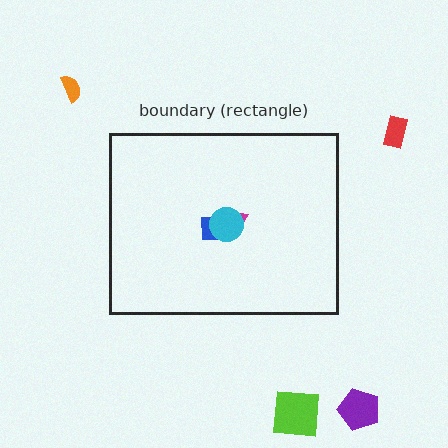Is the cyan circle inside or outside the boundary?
Inside.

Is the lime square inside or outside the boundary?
Outside.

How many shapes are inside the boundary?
3 inside, 4 outside.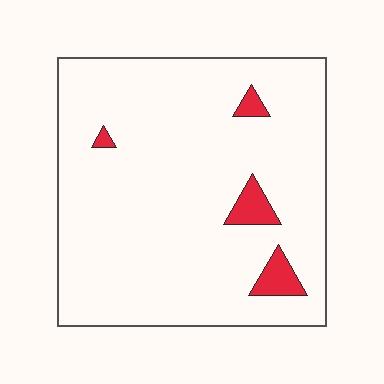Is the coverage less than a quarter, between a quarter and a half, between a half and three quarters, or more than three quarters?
Less than a quarter.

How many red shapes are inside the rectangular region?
4.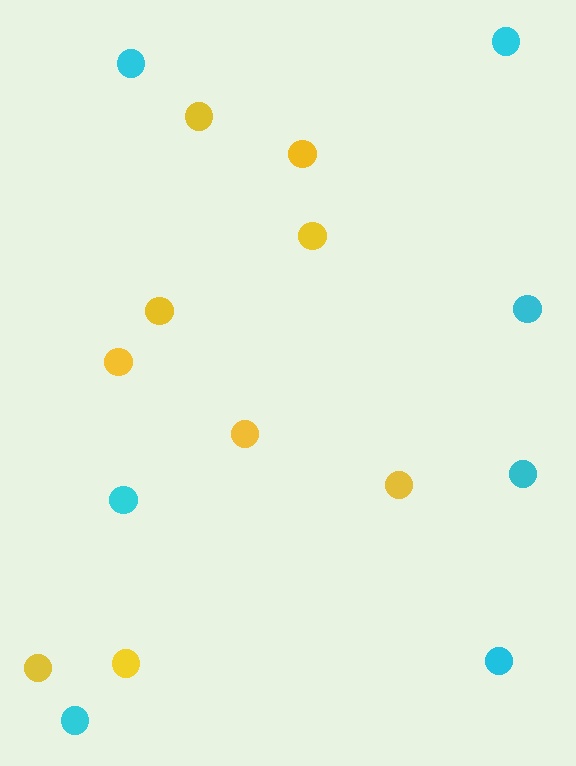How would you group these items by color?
There are 2 groups: one group of cyan circles (7) and one group of yellow circles (9).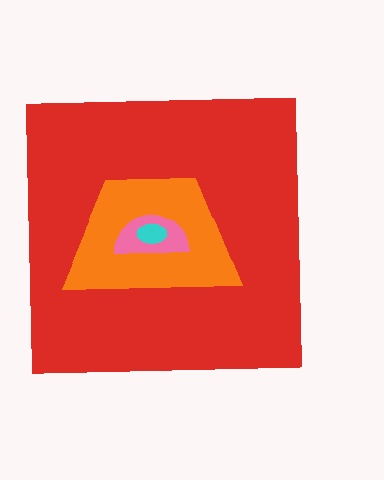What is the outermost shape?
The red square.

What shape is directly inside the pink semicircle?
The cyan ellipse.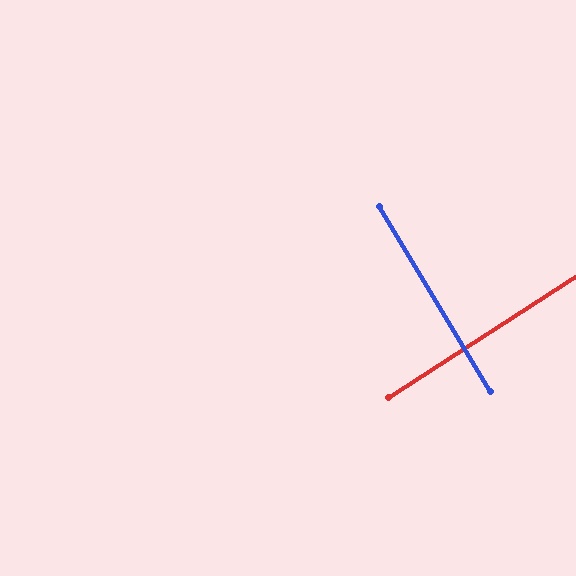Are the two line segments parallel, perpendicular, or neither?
Perpendicular — they meet at approximately 88°.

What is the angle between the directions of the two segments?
Approximately 88 degrees.